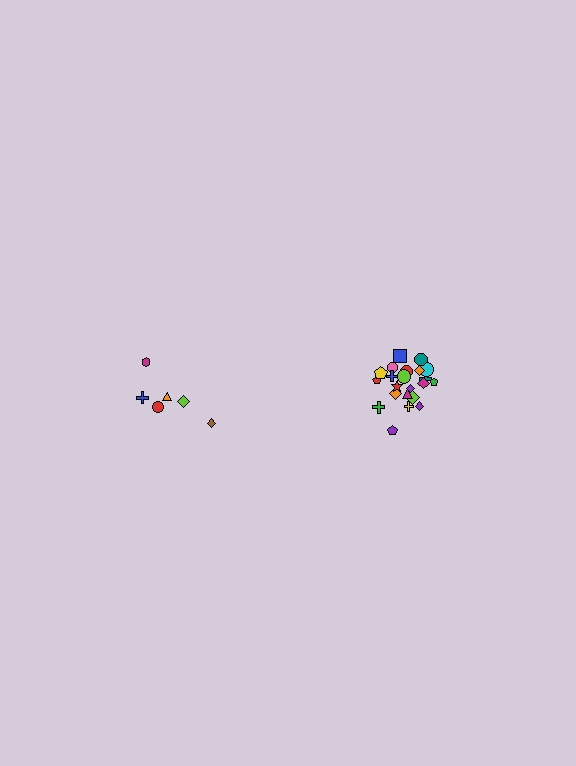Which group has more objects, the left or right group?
The right group.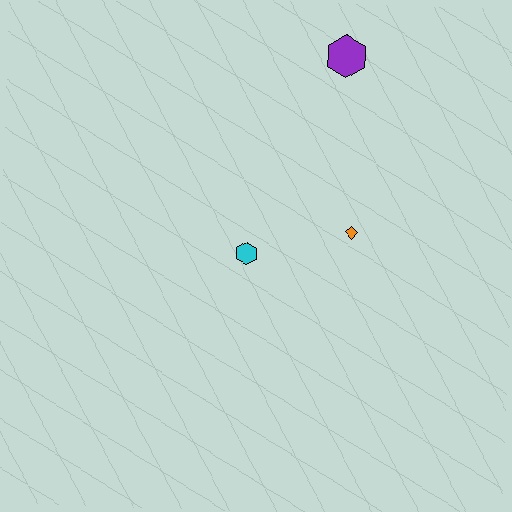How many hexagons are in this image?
There are 2 hexagons.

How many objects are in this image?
There are 3 objects.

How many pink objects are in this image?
There are no pink objects.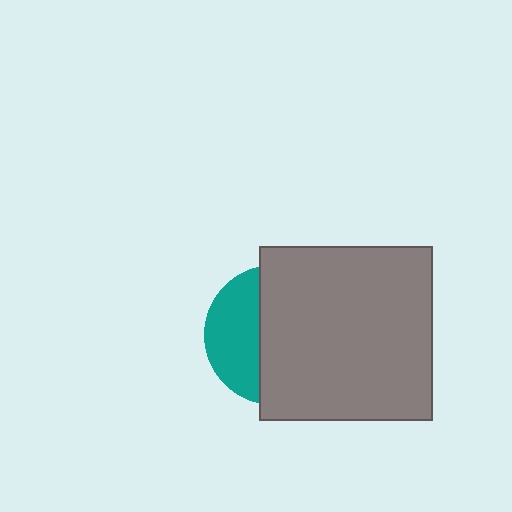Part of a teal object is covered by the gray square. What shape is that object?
It is a circle.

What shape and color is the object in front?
The object in front is a gray square.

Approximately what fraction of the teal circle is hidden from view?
Roughly 63% of the teal circle is hidden behind the gray square.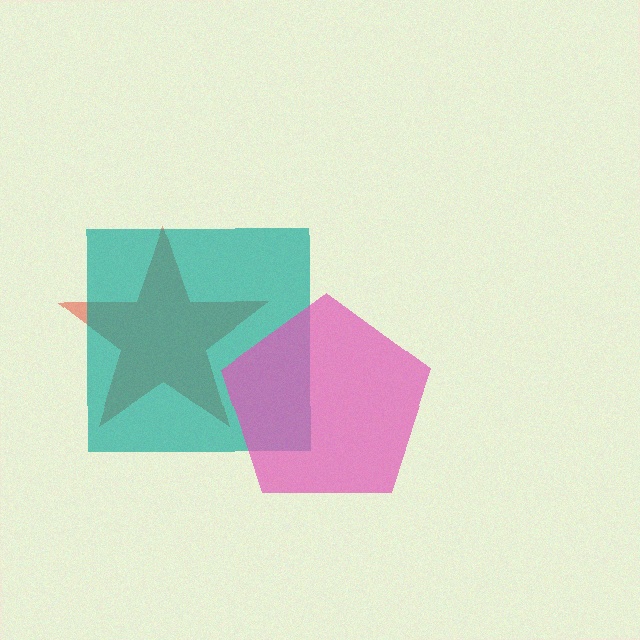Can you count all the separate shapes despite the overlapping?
Yes, there are 3 separate shapes.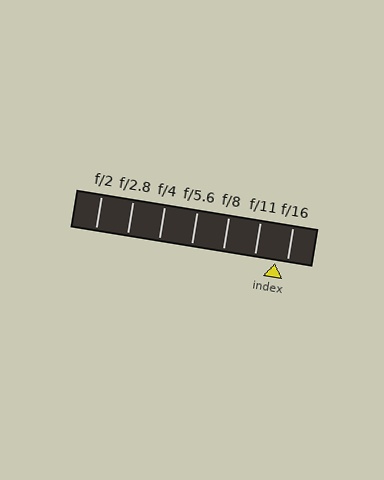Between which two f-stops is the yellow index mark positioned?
The index mark is between f/11 and f/16.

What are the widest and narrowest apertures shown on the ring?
The widest aperture shown is f/2 and the narrowest is f/16.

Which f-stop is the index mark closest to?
The index mark is closest to f/16.